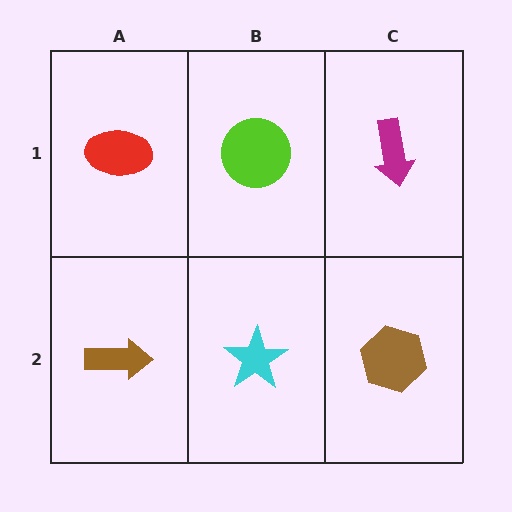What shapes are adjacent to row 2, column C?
A magenta arrow (row 1, column C), a cyan star (row 2, column B).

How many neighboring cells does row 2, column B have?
3.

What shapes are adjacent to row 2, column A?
A red ellipse (row 1, column A), a cyan star (row 2, column B).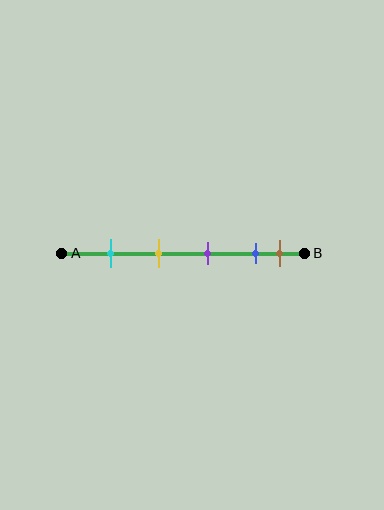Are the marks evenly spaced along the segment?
No, the marks are not evenly spaced.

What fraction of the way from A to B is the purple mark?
The purple mark is approximately 60% (0.6) of the way from A to B.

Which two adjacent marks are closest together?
The blue and brown marks are the closest adjacent pair.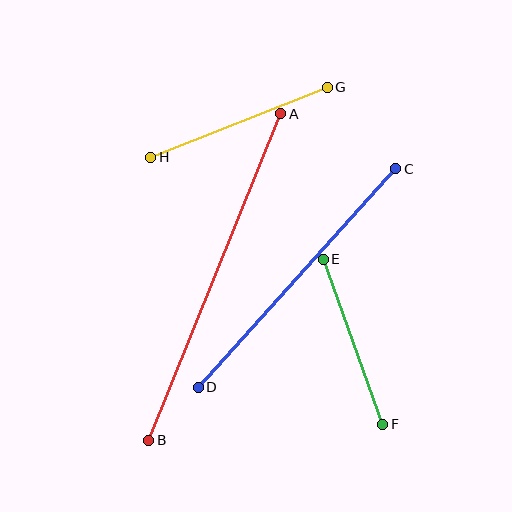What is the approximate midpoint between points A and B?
The midpoint is at approximately (215, 277) pixels.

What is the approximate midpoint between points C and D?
The midpoint is at approximately (297, 278) pixels.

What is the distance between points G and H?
The distance is approximately 190 pixels.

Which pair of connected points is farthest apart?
Points A and B are farthest apart.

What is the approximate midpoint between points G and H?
The midpoint is at approximately (239, 122) pixels.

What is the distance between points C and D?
The distance is approximately 295 pixels.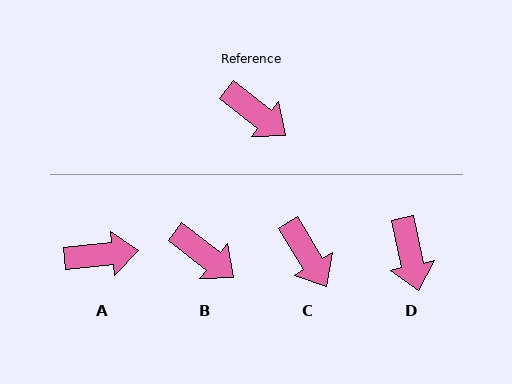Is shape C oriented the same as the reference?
No, it is off by about 21 degrees.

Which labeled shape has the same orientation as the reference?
B.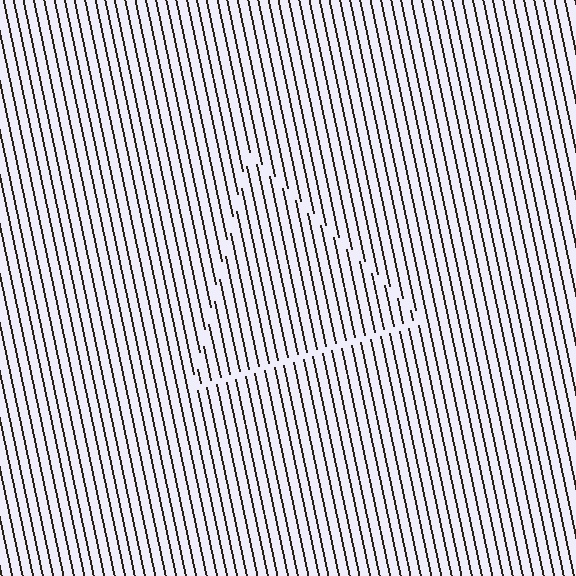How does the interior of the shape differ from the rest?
The interior of the shape contains the same grating, shifted by half a period — the contour is defined by the phase discontinuity where line-ends from the inner and outer gratings abut.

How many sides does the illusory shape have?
3 sides — the line-ends trace a triangle.